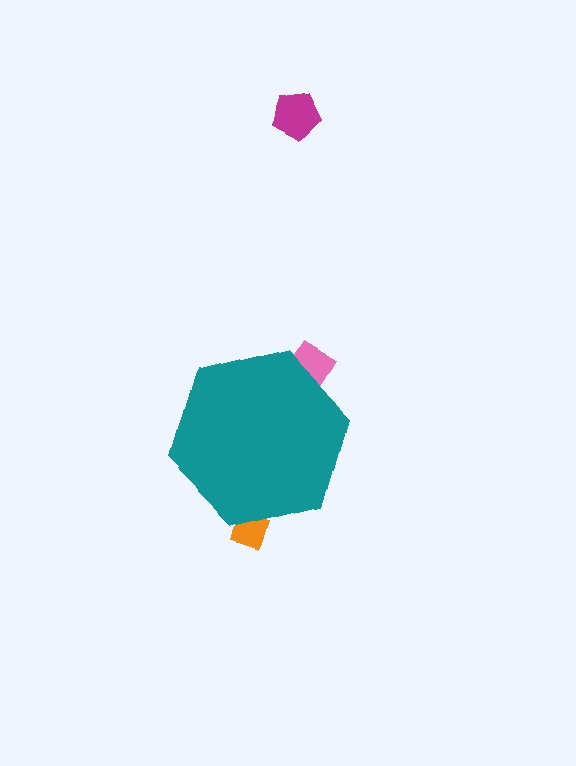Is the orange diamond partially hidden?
Yes, the orange diamond is partially hidden behind the teal hexagon.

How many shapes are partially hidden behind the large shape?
2 shapes are partially hidden.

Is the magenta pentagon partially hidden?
No, the magenta pentagon is fully visible.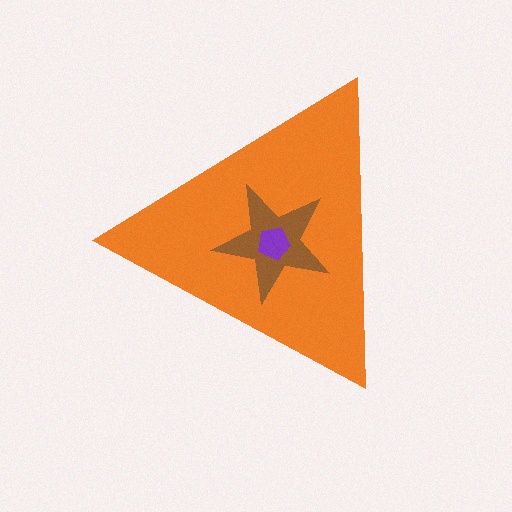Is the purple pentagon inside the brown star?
Yes.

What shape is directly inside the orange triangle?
The brown star.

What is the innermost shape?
The purple pentagon.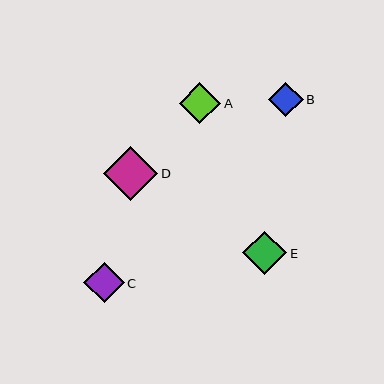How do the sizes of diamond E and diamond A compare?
Diamond E and diamond A are approximately the same size.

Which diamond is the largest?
Diamond D is the largest with a size of approximately 54 pixels.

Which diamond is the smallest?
Diamond B is the smallest with a size of approximately 34 pixels.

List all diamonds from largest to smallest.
From largest to smallest: D, E, A, C, B.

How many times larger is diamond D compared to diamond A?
Diamond D is approximately 1.3 times the size of diamond A.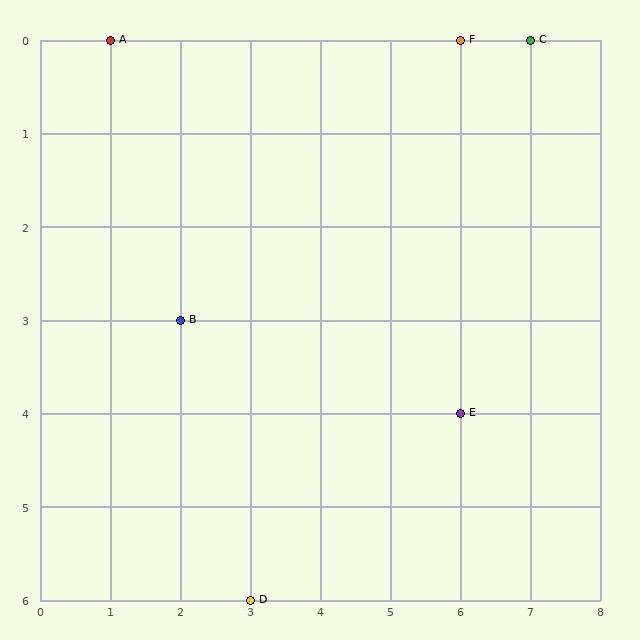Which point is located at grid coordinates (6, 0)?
Point F is at (6, 0).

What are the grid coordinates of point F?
Point F is at grid coordinates (6, 0).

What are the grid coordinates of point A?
Point A is at grid coordinates (1, 0).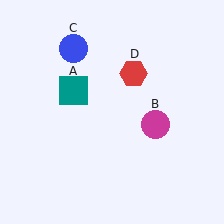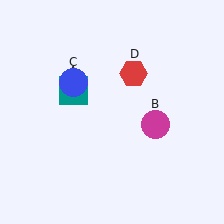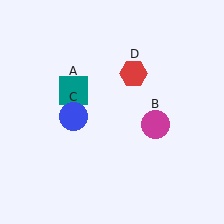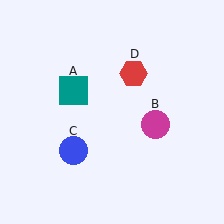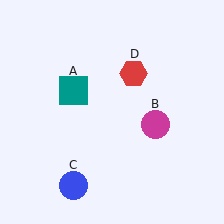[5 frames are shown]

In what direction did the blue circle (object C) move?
The blue circle (object C) moved down.